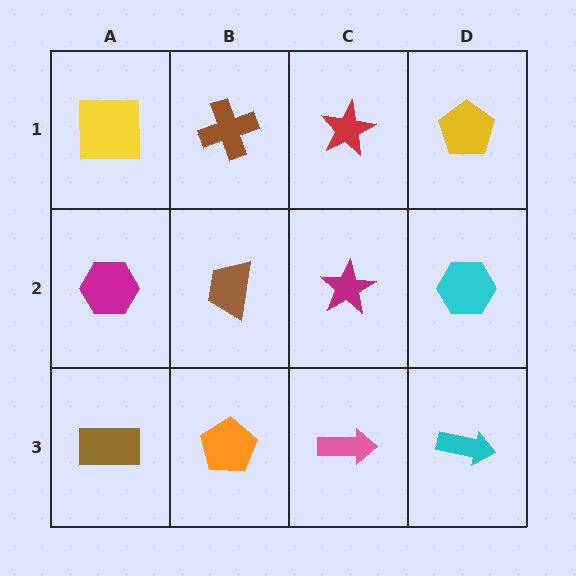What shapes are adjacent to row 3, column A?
A magenta hexagon (row 2, column A), an orange pentagon (row 3, column B).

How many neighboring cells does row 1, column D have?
2.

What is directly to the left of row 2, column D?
A magenta star.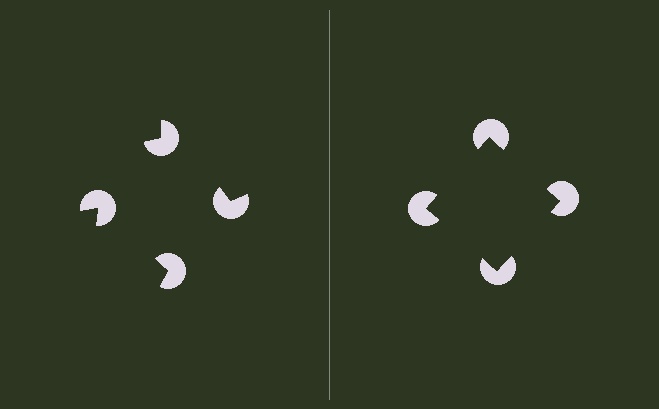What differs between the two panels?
The pac-man discs are positioned identically on both sides; only the wedge orientations differ. On the right they align to a square; on the left they are misaligned.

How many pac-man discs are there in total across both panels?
8 — 4 on each side.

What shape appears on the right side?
An illusory square.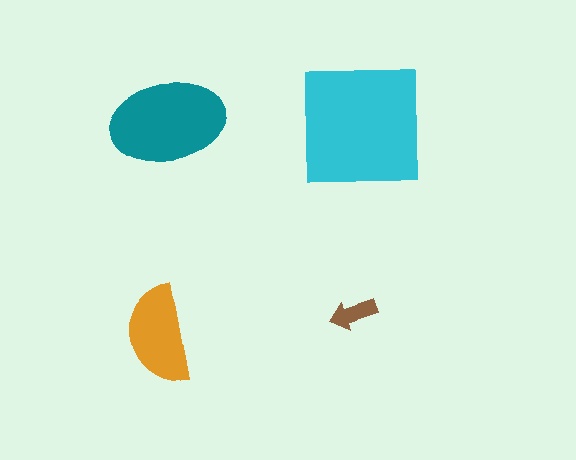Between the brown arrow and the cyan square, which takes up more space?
The cyan square.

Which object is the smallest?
The brown arrow.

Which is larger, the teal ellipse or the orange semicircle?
The teal ellipse.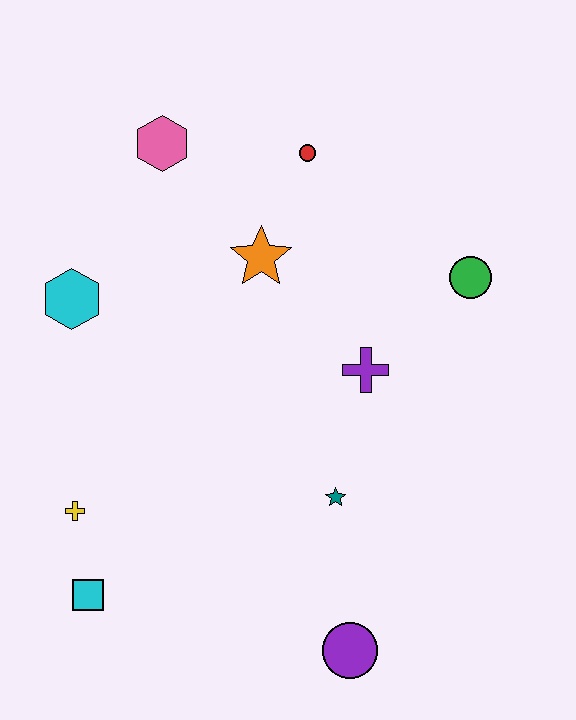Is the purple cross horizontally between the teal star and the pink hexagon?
No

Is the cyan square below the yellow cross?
Yes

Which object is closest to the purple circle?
The teal star is closest to the purple circle.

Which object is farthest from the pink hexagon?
The purple circle is farthest from the pink hexagon.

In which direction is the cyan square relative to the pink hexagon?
The cyan square is below the pink hexagon.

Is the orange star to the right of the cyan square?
Yes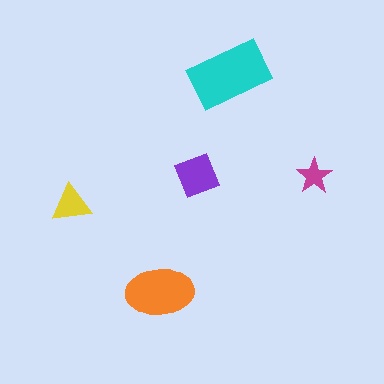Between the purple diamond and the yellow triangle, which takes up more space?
The purple diamond.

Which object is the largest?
The cyan rectangle.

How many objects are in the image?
There are 5 objects in the image.